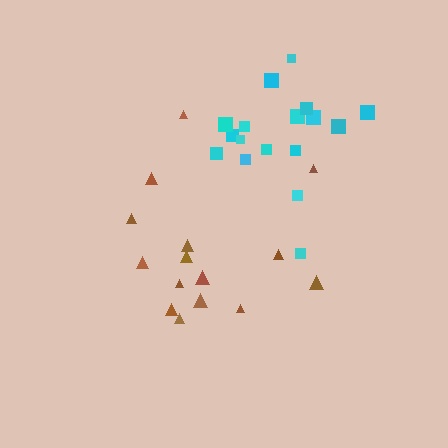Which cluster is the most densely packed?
Cyan.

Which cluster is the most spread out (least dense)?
Brown.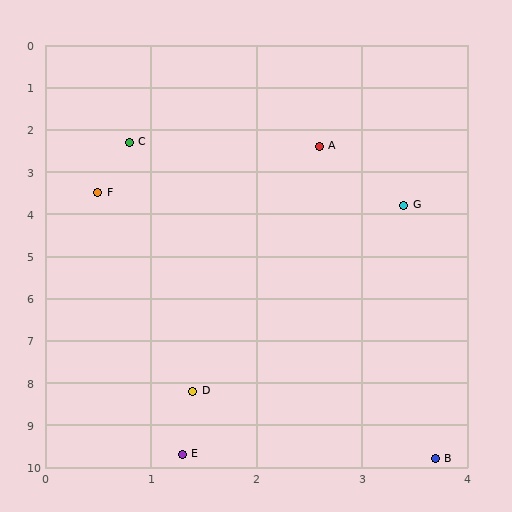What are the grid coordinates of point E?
Point E is at approximately (1.3, 9.7).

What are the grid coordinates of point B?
Point B is at approximately (3.7, 9.8).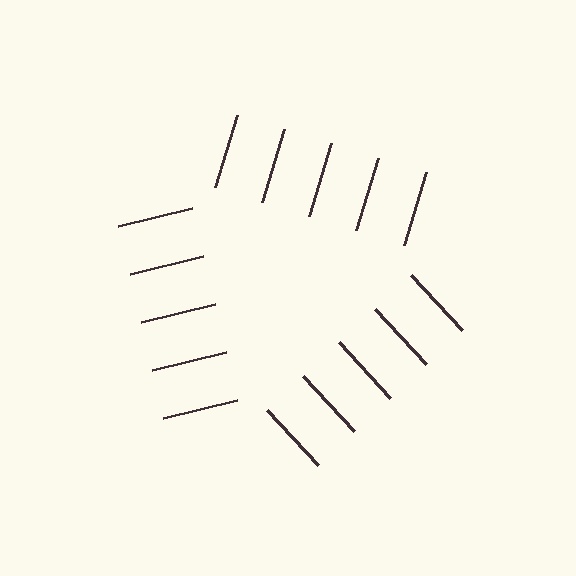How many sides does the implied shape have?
3 sides — the line-ends trace a triangle.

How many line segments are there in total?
15 — 5 along each of the 3 edges.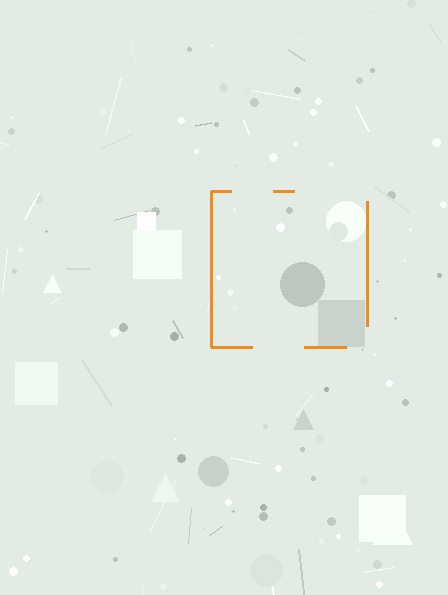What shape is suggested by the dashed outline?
The dashed outline suggests a square.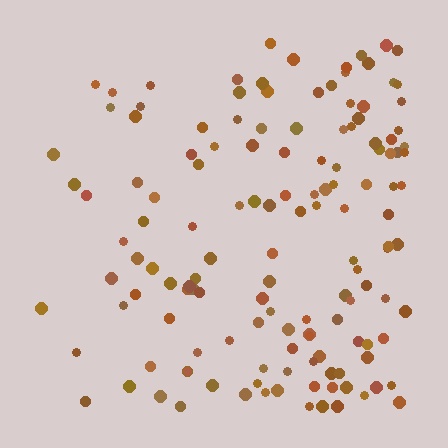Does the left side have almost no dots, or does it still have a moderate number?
Still a moderate number, just noticeably fewer than the right.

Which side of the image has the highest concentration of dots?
The right.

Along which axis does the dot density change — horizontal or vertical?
Horizontal.